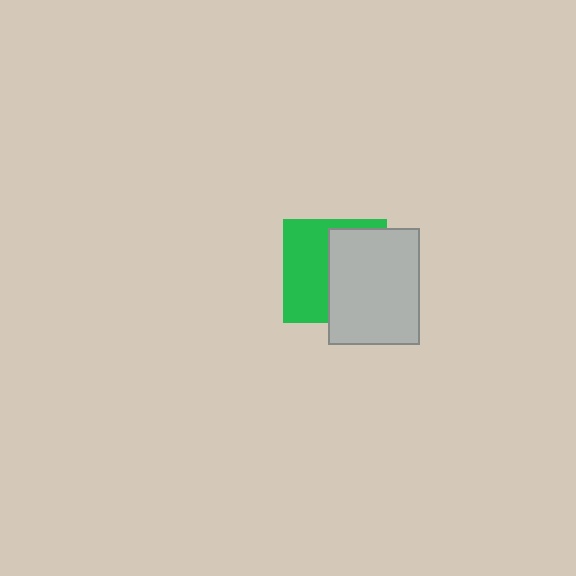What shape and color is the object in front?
The object in front is a light gray rectangle.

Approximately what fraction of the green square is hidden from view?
Roughly 53% of the green square is hidden behind the light gray rectangle.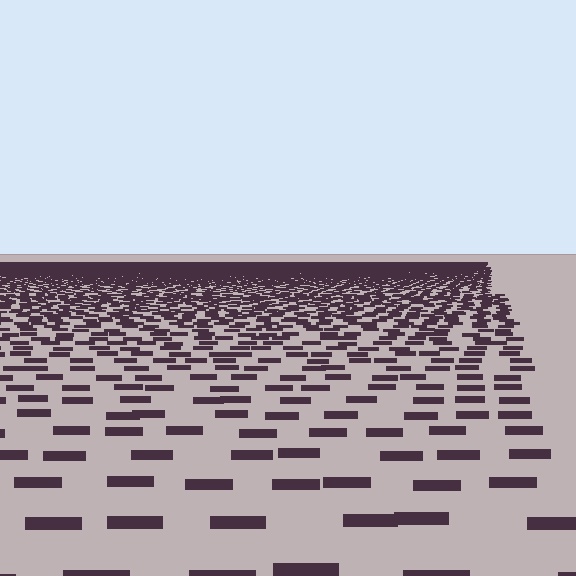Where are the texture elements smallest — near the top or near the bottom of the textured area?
Near the top.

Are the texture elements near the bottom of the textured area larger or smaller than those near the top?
Larger. Near the bottom, elements are closer to the viewer and appear at a bigger on-screen size.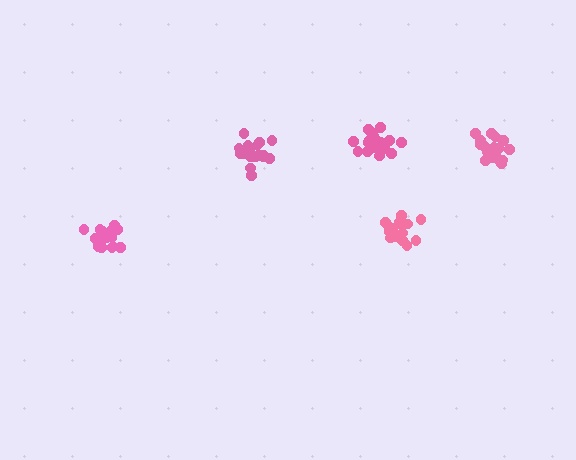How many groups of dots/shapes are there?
There are 5 groups.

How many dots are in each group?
Group 1: 17 dots, Group 2: 21 dots, Group 3: 17 dots, Group 4: 21 dots, Group 5: 19 dots (95 total).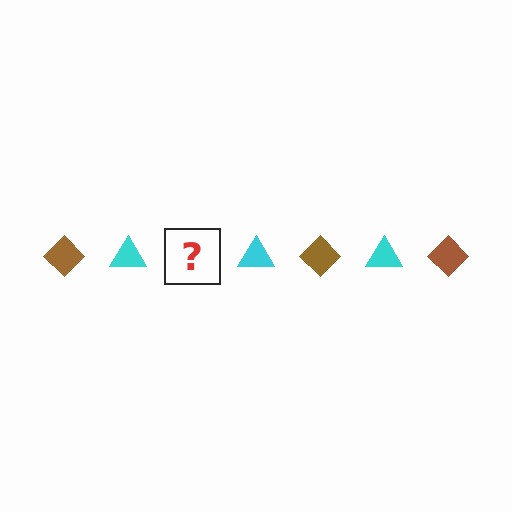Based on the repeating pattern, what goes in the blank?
The blank should be a brown diamond.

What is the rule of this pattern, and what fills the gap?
The rule is that the pattern alternates between brown diamond and cyan triangle. The gap should be filled with a brown diamond.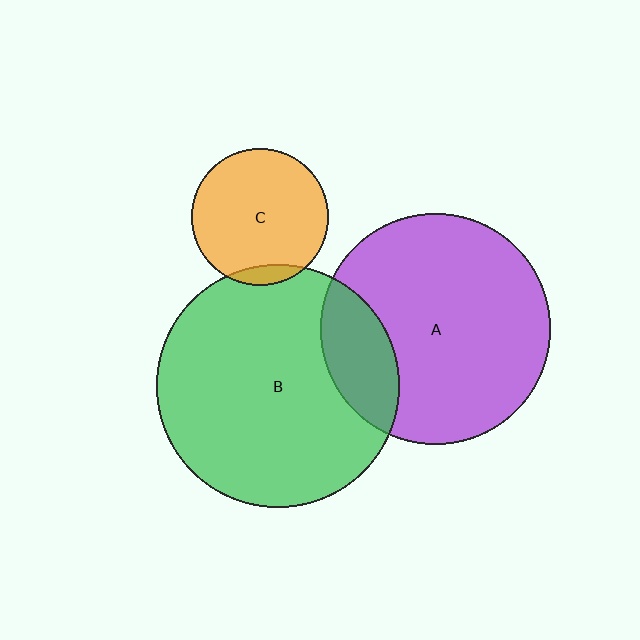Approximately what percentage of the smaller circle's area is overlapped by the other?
Approximately 20%.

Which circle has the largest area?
Circle B (green).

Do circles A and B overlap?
Yes.